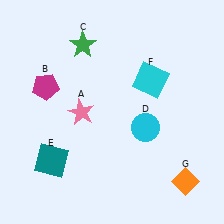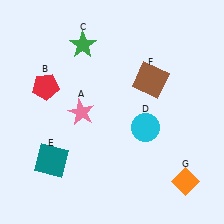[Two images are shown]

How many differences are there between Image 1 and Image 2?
There are 2 differences between the two images.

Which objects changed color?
B changed from magenta to red. F changed from cyan to brown.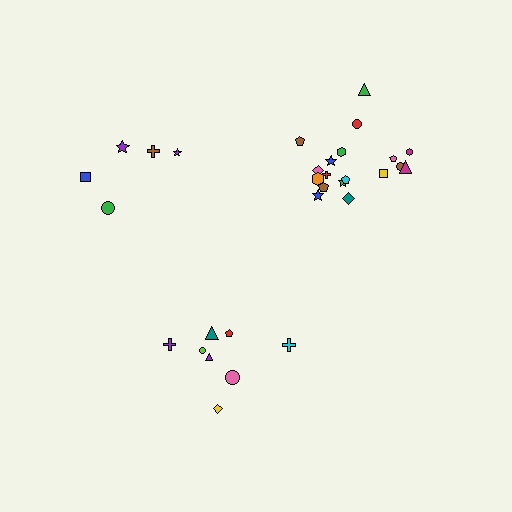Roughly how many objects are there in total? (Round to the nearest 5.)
Roughly 30 objects in total.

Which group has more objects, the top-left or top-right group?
The top-right group.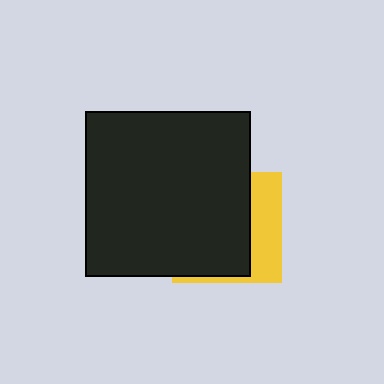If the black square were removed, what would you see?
You would see the complete yellow square.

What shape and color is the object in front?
The object in front is a black square.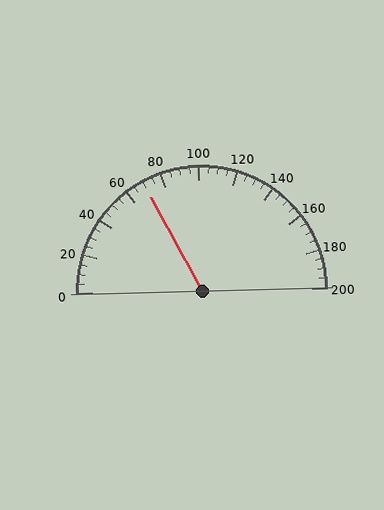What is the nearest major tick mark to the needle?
The nearest major tick mark is 80.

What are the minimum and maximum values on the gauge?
The gauge ranges from 0 to 200.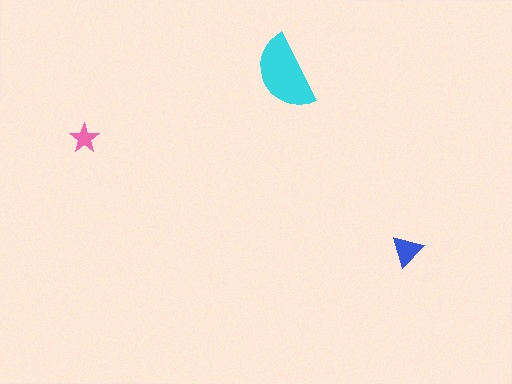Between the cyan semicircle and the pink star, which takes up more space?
The cyan semicircle.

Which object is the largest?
The cyan semicircle.